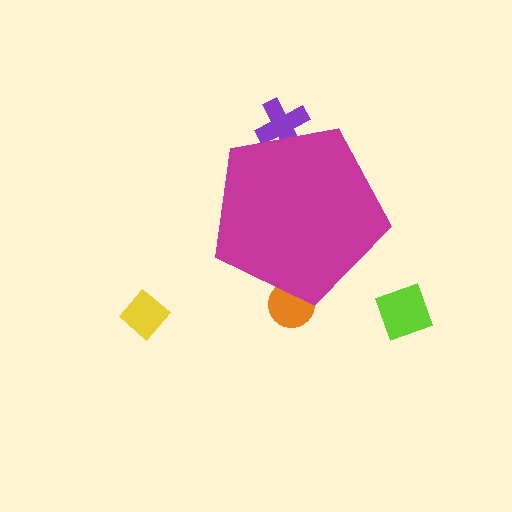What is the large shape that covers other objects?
A magenta pentagon.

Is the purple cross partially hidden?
Yes, the purple cross is partially hidden behind the magenta pentagon.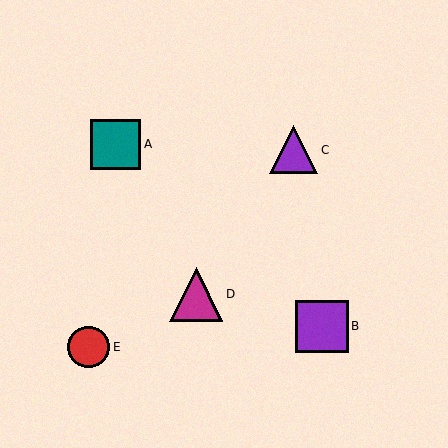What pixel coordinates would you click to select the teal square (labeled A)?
Click at (115, 144) to select the teal square A.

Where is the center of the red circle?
The center of the red circle is at (89, 347).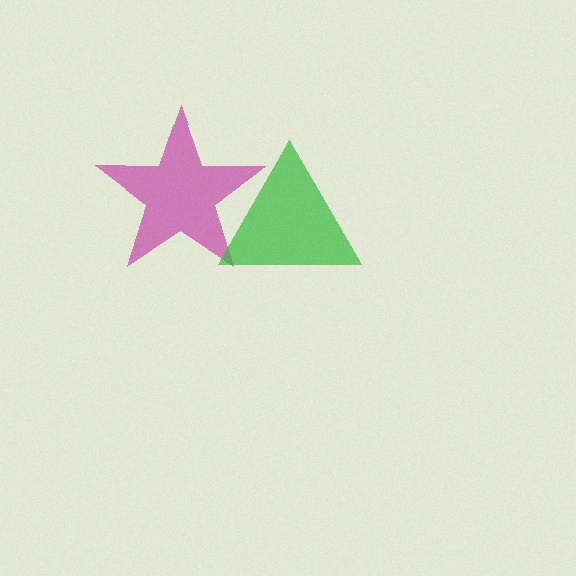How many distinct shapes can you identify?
There are 2 distinct shapes: a magenta star, a green triangle.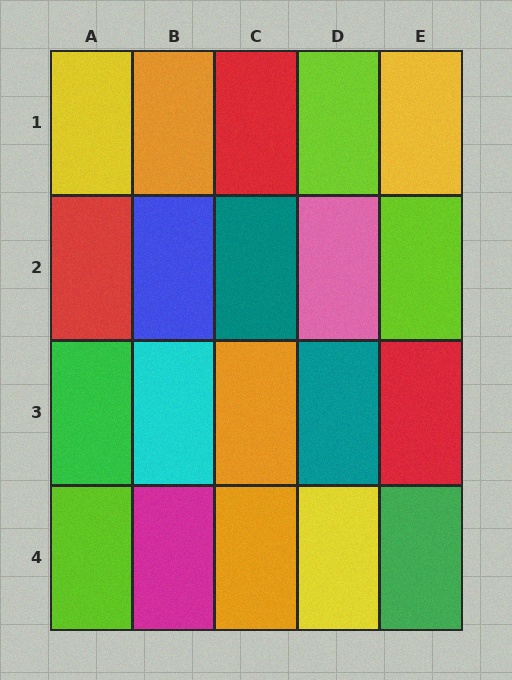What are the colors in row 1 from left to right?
Yellow, orange, red, lime, yellow.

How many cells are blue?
1 cell is blue.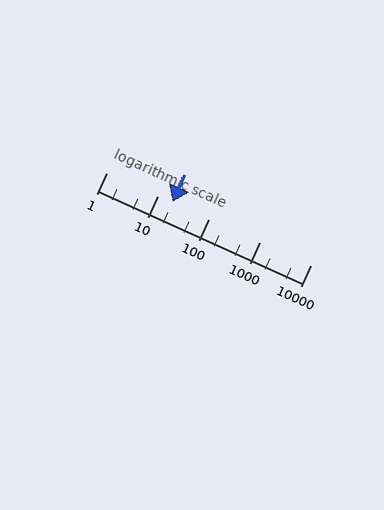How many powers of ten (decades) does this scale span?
The scale spans 4 decades, from 1 to 10000.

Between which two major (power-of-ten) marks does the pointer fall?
The pointer is between 10 and 100.